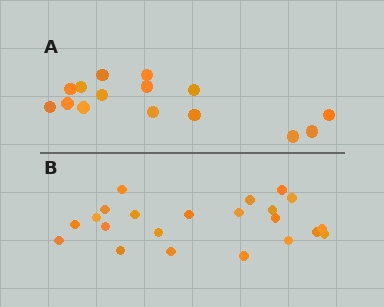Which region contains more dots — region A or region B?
Region B (the bottom region) has more dots.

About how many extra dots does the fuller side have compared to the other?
Region B has roughly 8 or so more dots than region A.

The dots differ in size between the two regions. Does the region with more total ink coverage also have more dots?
No. Region A has more total ink coverage because its dots are larger, but region B actually contains more individual dots. Total area can be misleading — the number of items is what matters here.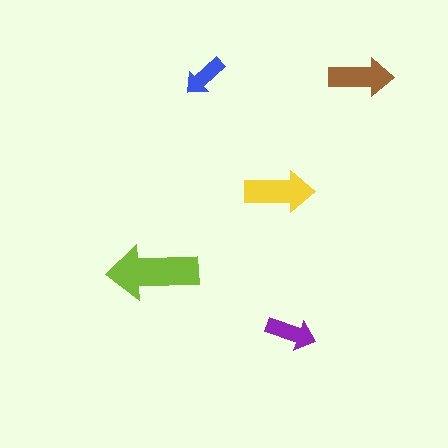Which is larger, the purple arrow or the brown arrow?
The brown one.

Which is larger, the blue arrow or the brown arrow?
The brown one.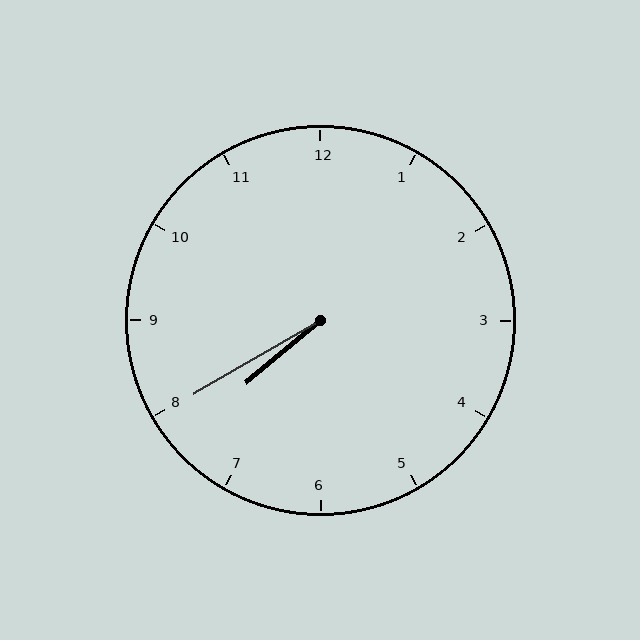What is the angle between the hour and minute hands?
Approximately 10 degrees.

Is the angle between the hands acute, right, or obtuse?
It is acute.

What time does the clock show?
7:40.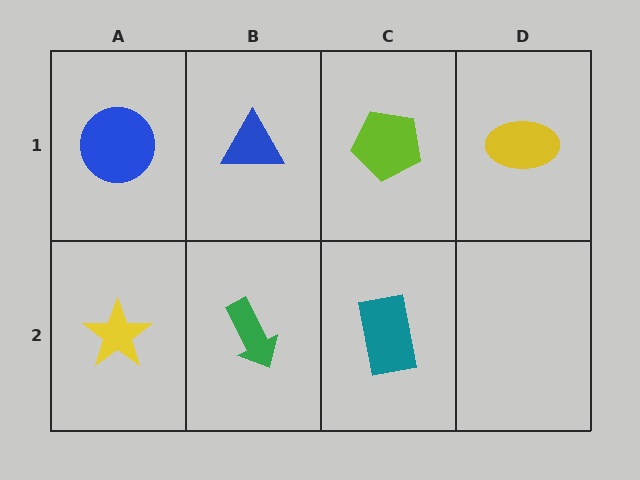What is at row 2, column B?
A green arrow.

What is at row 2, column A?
A yellow star.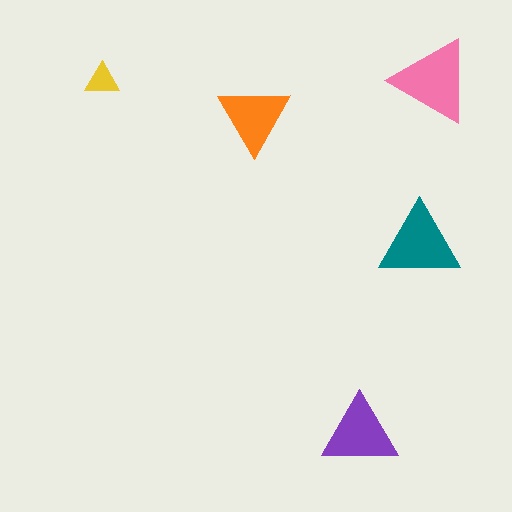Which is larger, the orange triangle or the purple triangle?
The purple one.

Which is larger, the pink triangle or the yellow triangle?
The pink one.